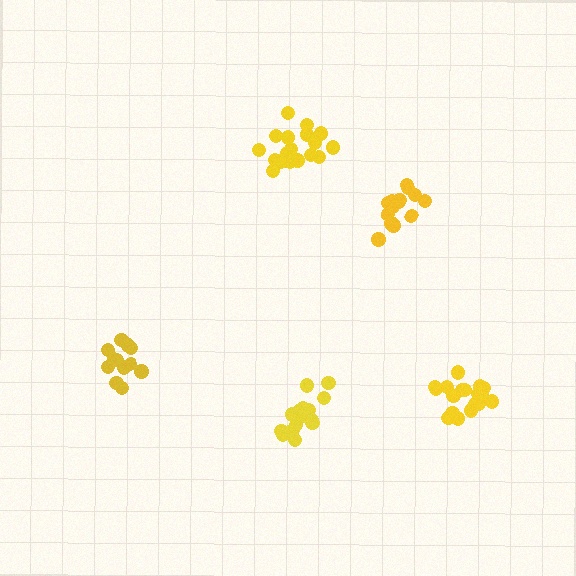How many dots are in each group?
Group 1: 18 dots, Group 2: 14 dots, Group 3: 14 dots, Group 4: 19 dots, Group 5: 19 dots (84 total).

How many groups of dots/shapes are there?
There are 5 groups.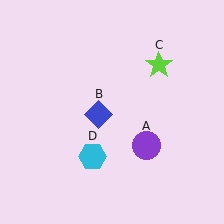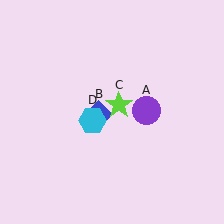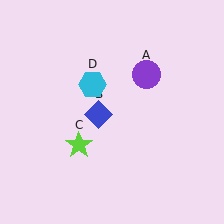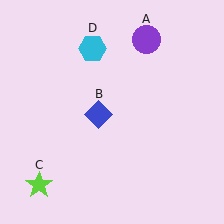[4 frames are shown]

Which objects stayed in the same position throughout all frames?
Blue diamond (object B) remained stationary.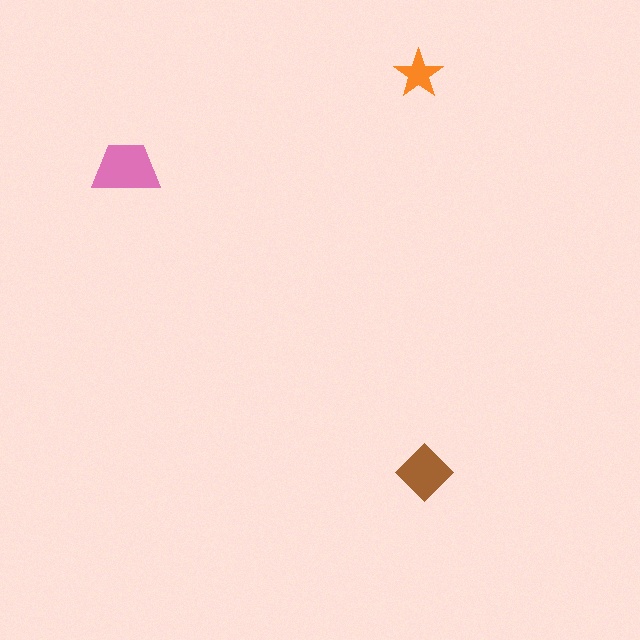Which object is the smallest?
The orange star.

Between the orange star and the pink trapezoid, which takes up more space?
The pink trapezoid.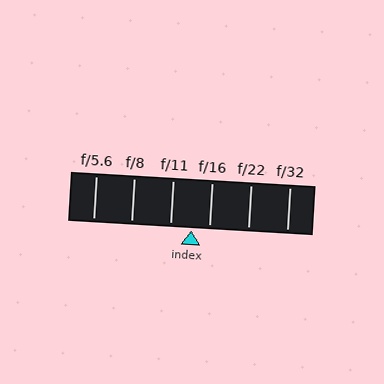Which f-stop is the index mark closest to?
The index mark is closest to f/16.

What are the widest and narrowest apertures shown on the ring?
The widest aperture shown is f/5.6 and the narrowest is f/32.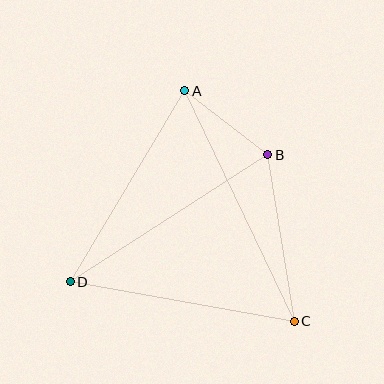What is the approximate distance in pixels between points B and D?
The distance between B and D is approximately 235 pixels.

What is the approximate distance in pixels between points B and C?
The distance between B and C is approximately 169 pixels.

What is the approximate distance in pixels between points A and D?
The distance between A and D is approximately 223 pixels.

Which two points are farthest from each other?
Points A and C are farthest from each other.